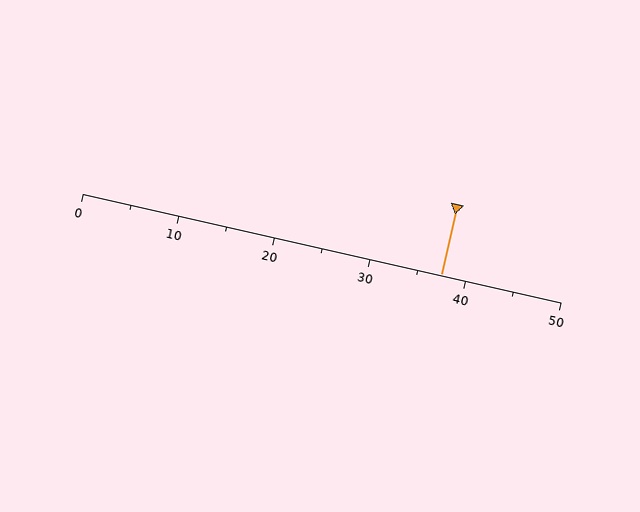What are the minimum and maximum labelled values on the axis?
The axis runs from 0 to 50.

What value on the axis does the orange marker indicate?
The marker indicates approximately 37.5.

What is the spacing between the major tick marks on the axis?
The major ticks are spaced 10 apart.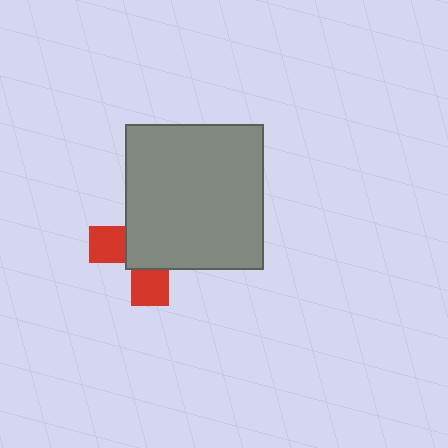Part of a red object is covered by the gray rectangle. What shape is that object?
It is a cross.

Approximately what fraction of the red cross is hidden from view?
Roughly 65% of the red cross is hidden behind the gray rectangle.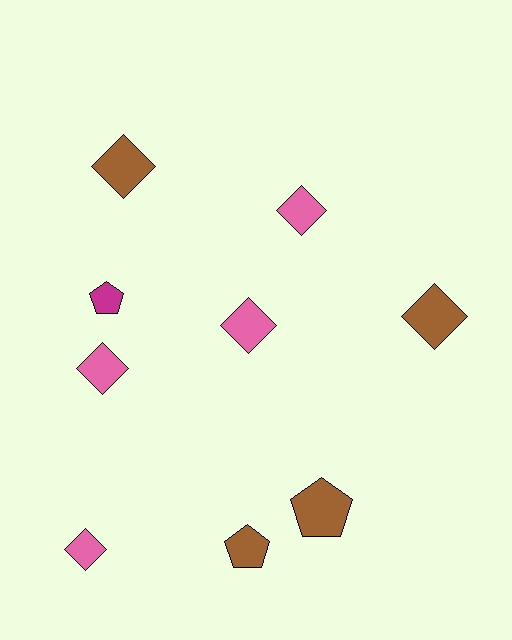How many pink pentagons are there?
There are no pink pentagons.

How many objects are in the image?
There are 9 objects.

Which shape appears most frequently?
Diamond, with 6 objects.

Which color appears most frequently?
Pink, with 4 objects.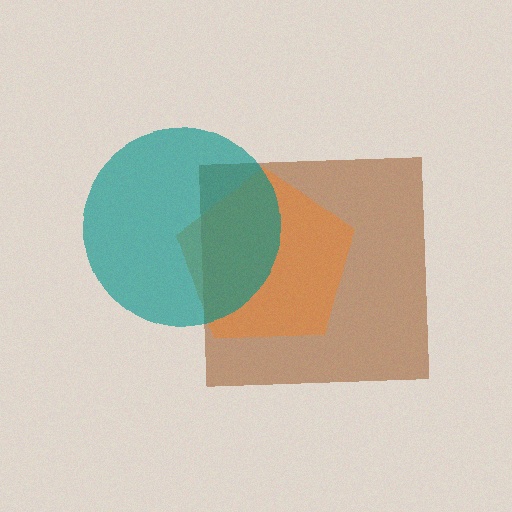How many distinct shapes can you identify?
There are 3 distinct shapes: a brown square, an orange pentagon, a teal circle.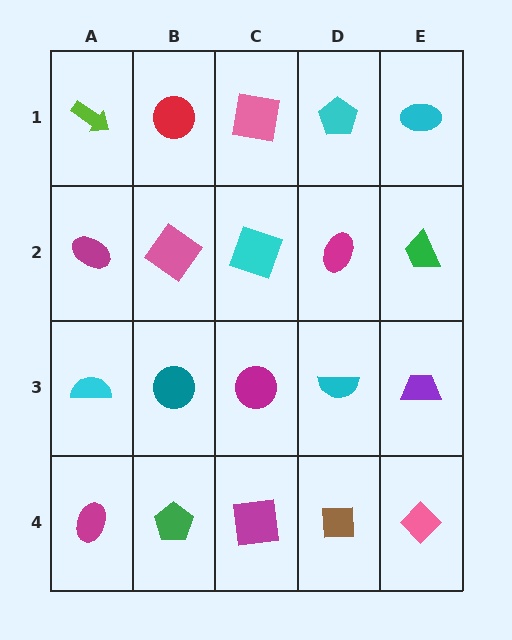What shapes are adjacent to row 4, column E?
A purple trapezoid (row 3, column E), a brown square (row 4, column D).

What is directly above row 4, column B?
A teal circle.